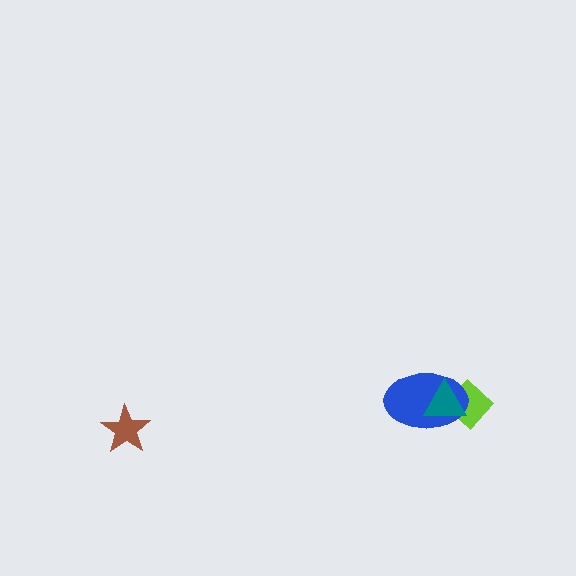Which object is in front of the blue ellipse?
The teal triangle is in front of the blue ellipse.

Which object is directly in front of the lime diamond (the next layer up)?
The blue ellipse is directly in front of the lime diamond.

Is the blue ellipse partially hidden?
Yes, it is partially covered by another shape.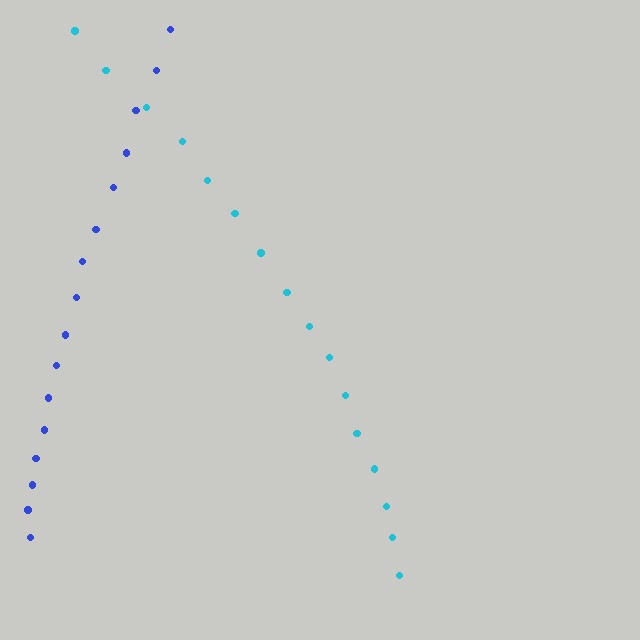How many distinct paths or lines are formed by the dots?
There are 2 distinct paths.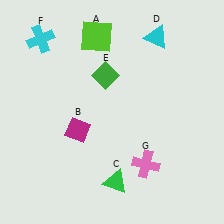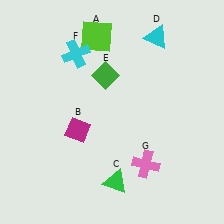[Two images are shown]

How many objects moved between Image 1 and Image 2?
1 object moved between the two images.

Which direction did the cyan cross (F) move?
The cyan cross (F) moved right.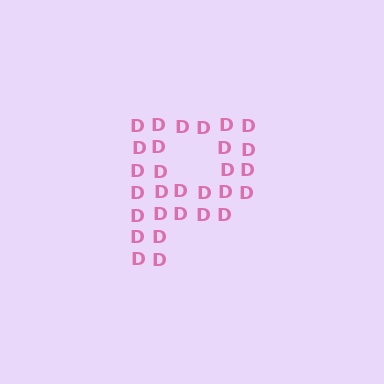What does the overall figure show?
The overall figure shows the letter P.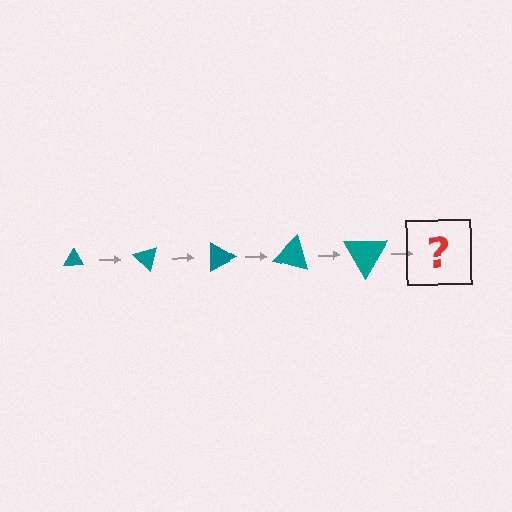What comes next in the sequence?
The next element should be a triangle, larger than the previous one and rotated 225 degrees from the start.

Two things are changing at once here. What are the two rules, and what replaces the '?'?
The two rules are that the triangle grows larger each step and it rotates 45 degrees each step. The '?' should be a triangle, larger than the previous one and rotated 225 degrees from the start.